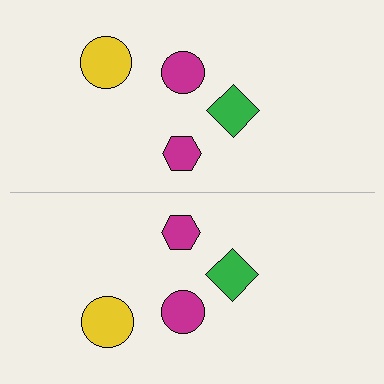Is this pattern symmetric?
Yes, this pattern has bilateral (reflection) symmetry.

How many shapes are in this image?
There are 8 shapes in this image.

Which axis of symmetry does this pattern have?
The pattern has a horizontal axis of symmetry running through the center of the image.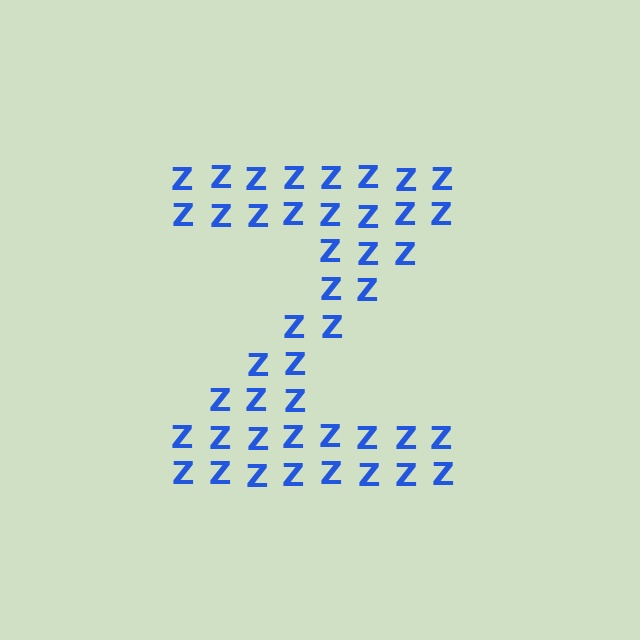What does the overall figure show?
The overall figure shows the letter Z.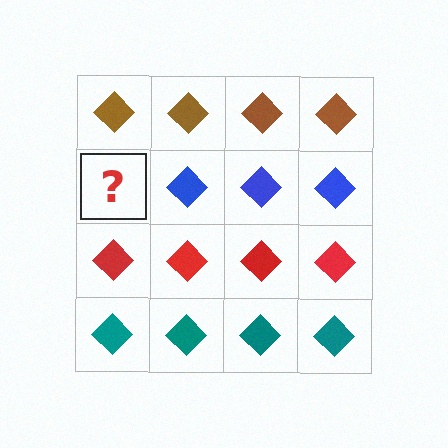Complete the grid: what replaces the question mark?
The question mark should be replaced with a blue diamond.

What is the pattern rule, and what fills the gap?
The rule is that each row has a consistent color. The gap should be filled with a blue diamond.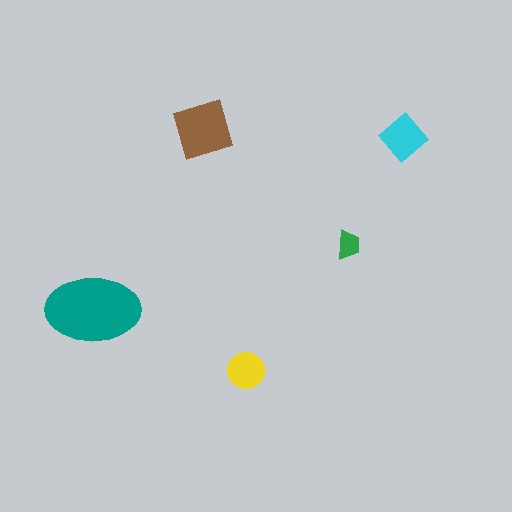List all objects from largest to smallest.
The teal ellipse, the brown diamond, the cyan diamond, the yellow circle, the green trapezoid.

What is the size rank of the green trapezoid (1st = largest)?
5th.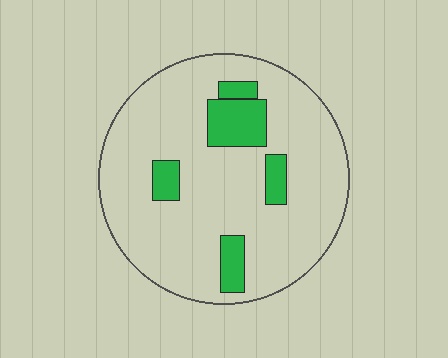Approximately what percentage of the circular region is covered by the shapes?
Approximately 15%.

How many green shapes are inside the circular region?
5.